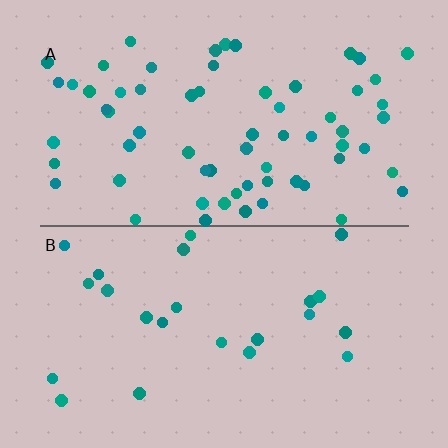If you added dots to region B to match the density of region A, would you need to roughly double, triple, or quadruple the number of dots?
Approximately triple.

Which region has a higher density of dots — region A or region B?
A (the top).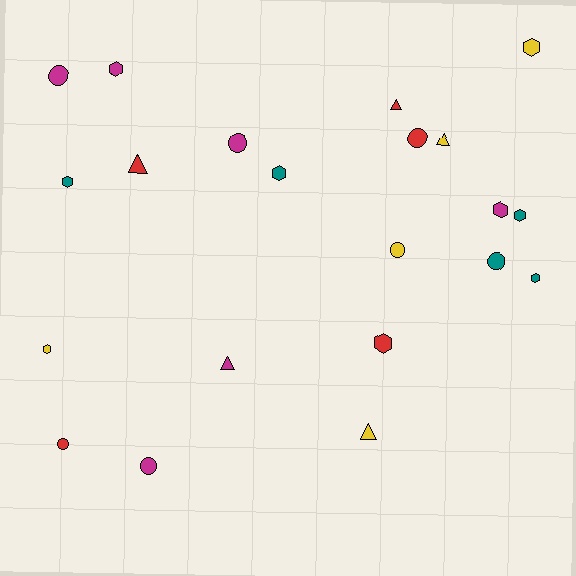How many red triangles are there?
There are 2 red triangles.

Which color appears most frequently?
Magenta, with 6 objects.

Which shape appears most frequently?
Hexagon, with 9 objects.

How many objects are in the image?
There are 21 objects.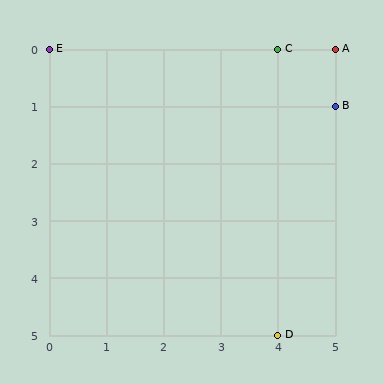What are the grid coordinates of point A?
Point A is at grid coordinates (5, 0).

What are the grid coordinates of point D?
Point D is at grid coordinates (4, 5).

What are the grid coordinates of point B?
Point B is at grid coordinates (5, 1).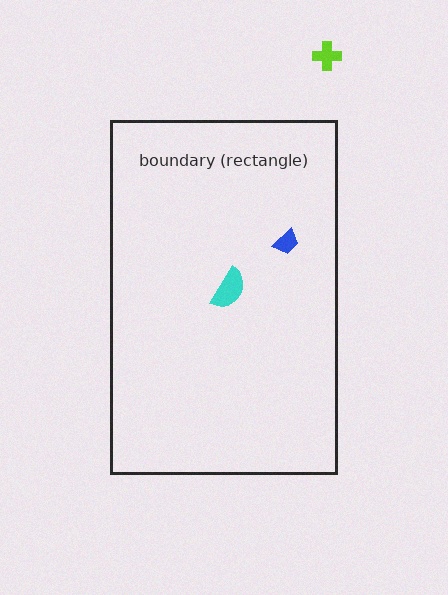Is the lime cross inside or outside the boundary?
Outside.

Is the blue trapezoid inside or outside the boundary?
Inside.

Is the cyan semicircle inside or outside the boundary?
Inside.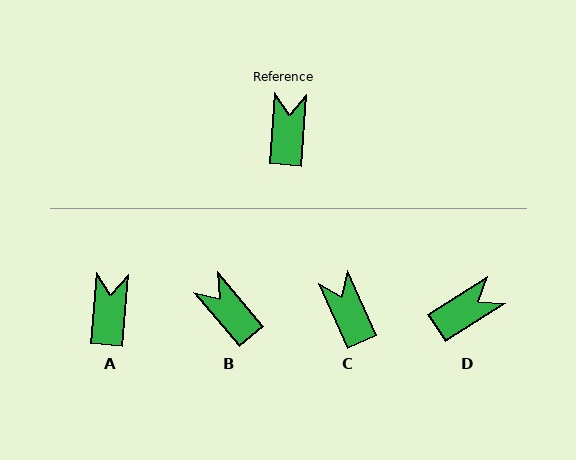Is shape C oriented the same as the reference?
No, it is off by about 29 degrees.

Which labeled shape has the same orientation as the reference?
A.